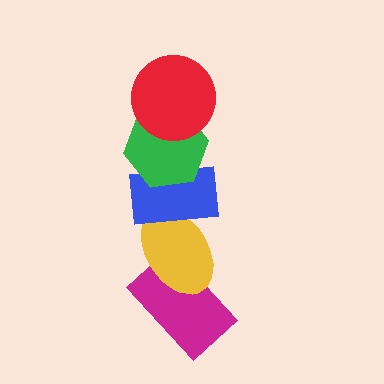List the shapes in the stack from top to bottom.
From top to bottom: the red circle, the green hexagon, the blue rectangle, the yellow ellipse, the magenta rectangle.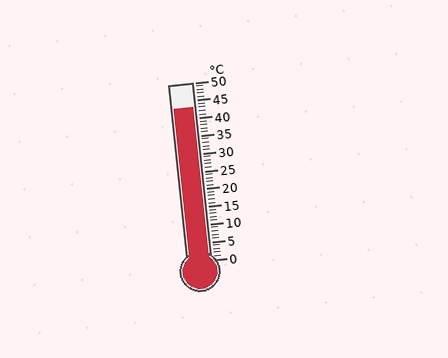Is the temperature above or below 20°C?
The temperature is above 20°C.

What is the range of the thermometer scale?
The thermometer scale ranges from 0°C to 50°C.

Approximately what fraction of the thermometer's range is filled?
The thermometer is filled to approximately 85% of its range.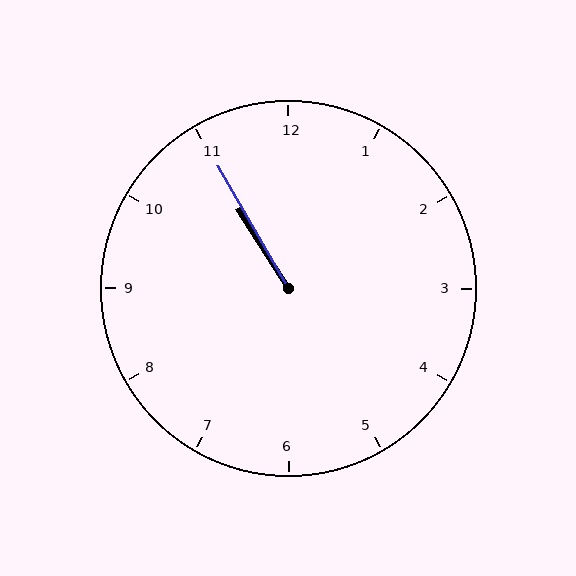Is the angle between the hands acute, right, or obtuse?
It is acute.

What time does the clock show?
10:55.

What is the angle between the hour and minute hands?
Approximately 2 degrees.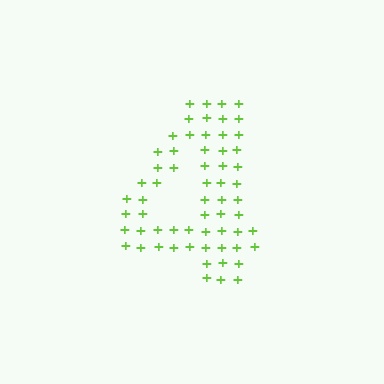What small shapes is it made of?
It is made of small plus signs.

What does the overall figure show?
The overall figure shows the digit 4.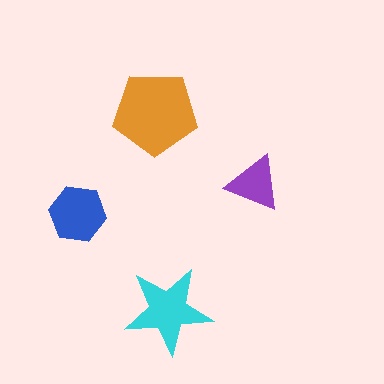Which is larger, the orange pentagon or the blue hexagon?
The orange pentagon.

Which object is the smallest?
The purple triangle.